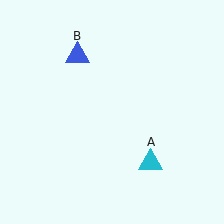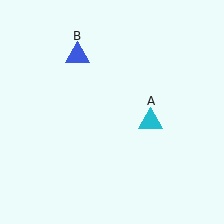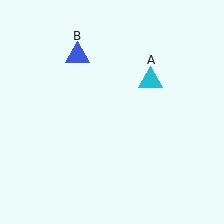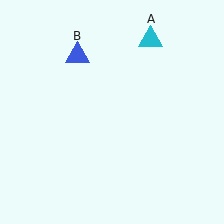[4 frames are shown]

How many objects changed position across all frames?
1 object changed position: cyan triangle (object A).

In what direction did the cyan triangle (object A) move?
The cyan triangle (object A) moved up.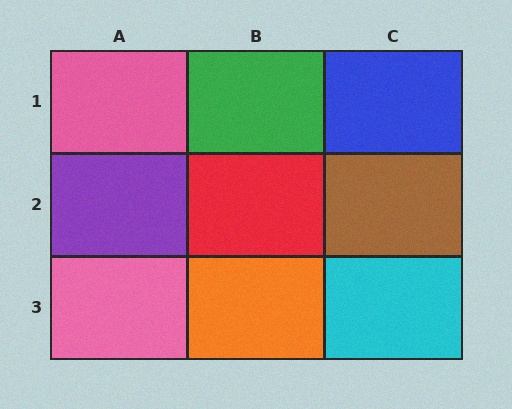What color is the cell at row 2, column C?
Brown.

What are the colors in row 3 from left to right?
Pink, orange, cyan.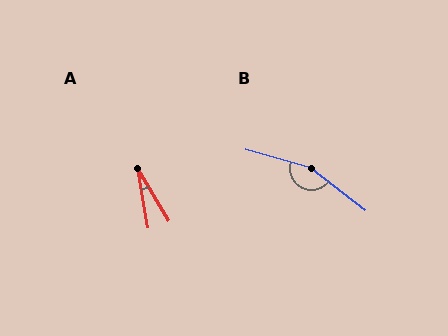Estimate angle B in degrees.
Approximately 158 degrees.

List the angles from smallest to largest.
A (21°), B (158°).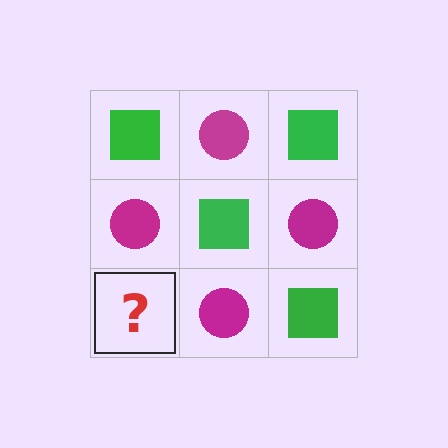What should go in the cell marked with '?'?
The missing cell should contain a green square.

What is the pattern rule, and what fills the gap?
The rule is that it alternates green square and magenta circle in a checkerboard pattern. The gap should be filled with a green square.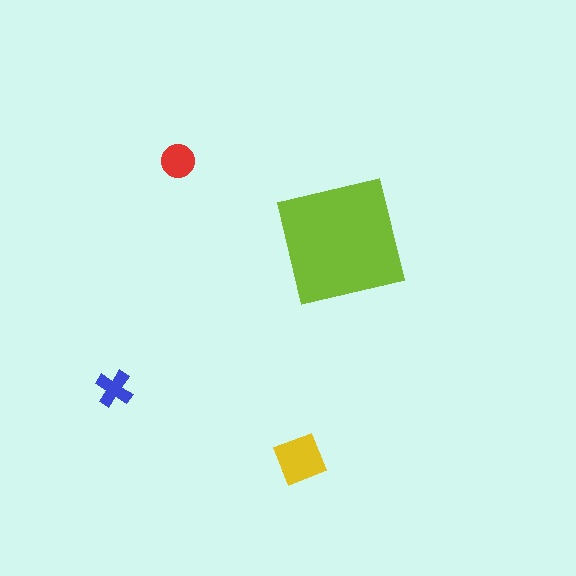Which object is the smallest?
The blue cross.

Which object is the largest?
The lime square.